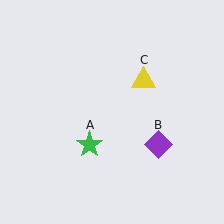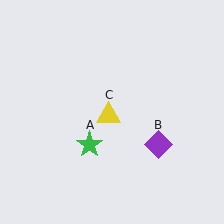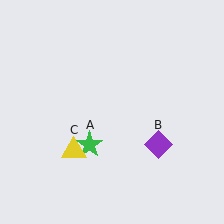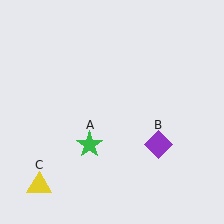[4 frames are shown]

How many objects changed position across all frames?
1 object changed position: yellow triangle (object C).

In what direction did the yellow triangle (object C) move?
The yellow triangle (object C) moved down and to the left.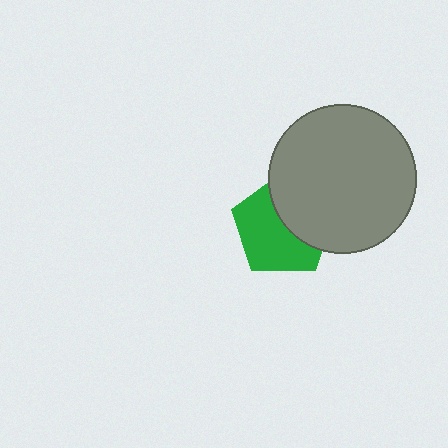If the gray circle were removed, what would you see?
You would see the complete green pentagon.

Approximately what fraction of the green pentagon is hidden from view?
Roughly 42% of the green pentagon is hidden behind the gray circle.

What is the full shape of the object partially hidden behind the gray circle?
The partially hidden object is a green pentagon.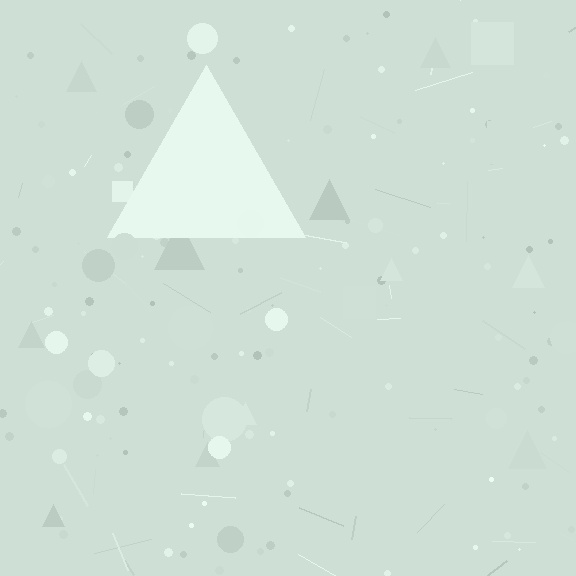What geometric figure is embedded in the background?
A triangle is embedded in the background.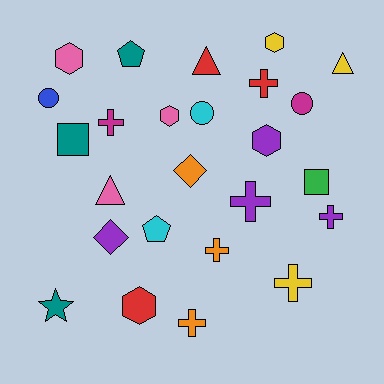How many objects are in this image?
There are 25 objects.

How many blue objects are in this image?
There is 1 blue object.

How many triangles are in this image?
There are 3 triangles.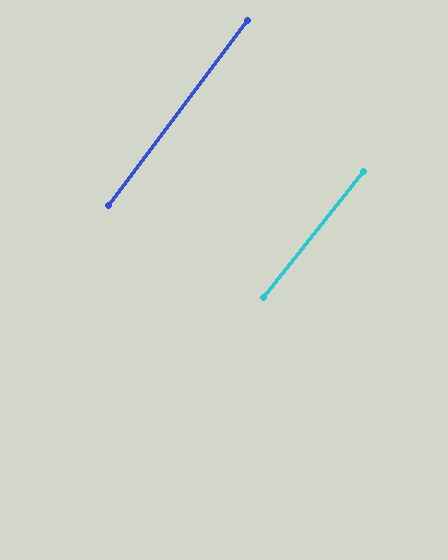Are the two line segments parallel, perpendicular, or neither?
Parallel — their directions differ by only 1.4°.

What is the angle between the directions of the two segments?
Approximately 1 degree.